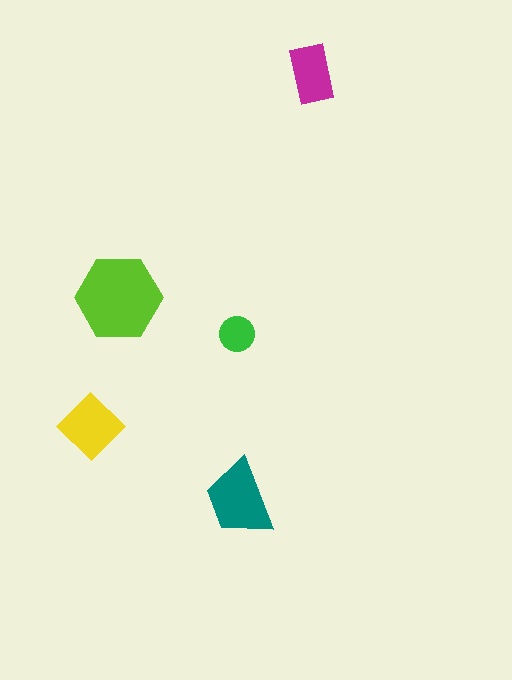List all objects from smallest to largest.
The green circle, the magenta rectangle, the yellow diamond, the teal trapezoid, the lime hexagon.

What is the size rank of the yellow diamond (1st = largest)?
3rd.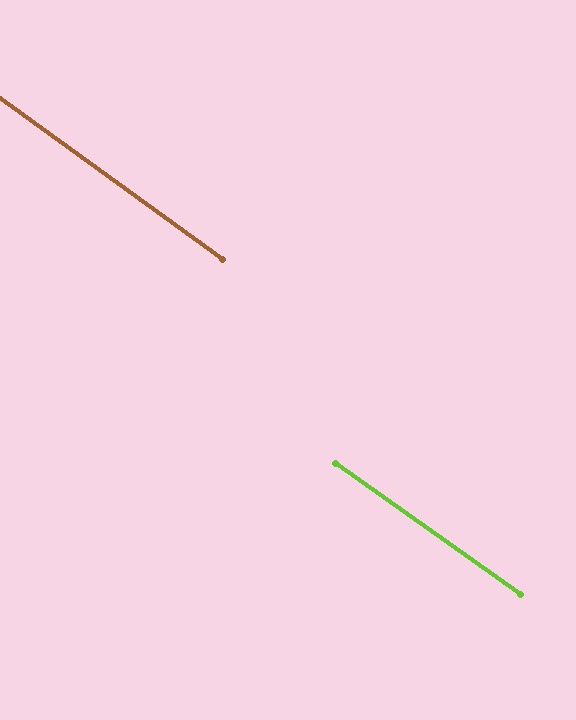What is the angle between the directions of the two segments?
Approximately 1 degree.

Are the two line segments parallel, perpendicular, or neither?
Parallel — their directions differ by only 0.9°.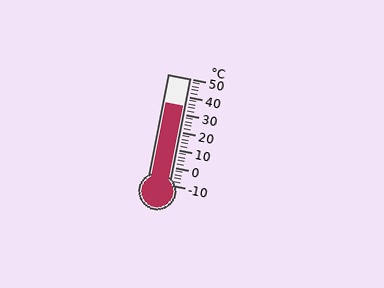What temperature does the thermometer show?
The thermometer shows approximately 34°C.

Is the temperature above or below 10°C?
The temperature is above 10°C.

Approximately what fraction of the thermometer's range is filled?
The thermometer is filled to approximately 75% of its range.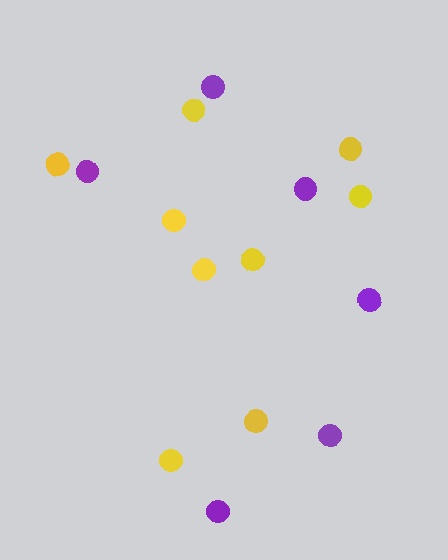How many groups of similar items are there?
There are 2 groups: one group of yellow circles (9) and one group of purple circles (6).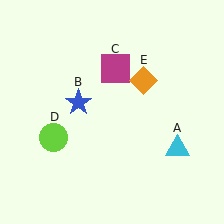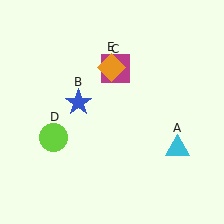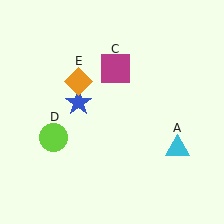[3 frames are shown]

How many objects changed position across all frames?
1 object changed position: orange diamond (object E).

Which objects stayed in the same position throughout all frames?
Cyan triangle (object A) and blue star (object B) and magenta square (object C) and lime circle (object D) remained stationary.